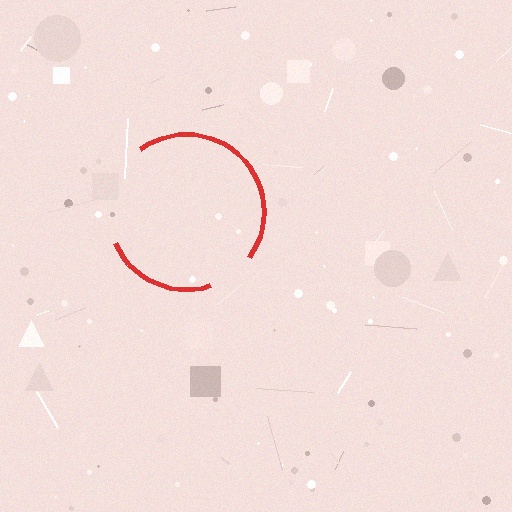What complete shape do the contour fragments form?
The contour fragments form a circle.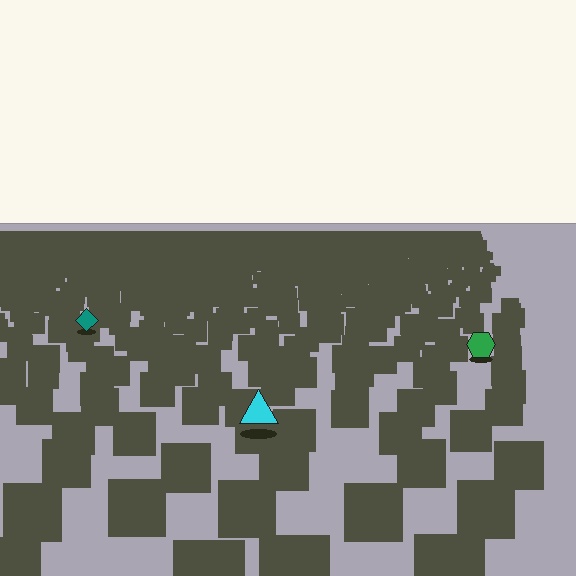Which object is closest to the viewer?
The cyan triangle is closest. The texture marks near it are larger and more spread out.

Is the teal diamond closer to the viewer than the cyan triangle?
No. The cyan triangle is closer — you can tell from the texture gradient: the ground texture is coarser near it.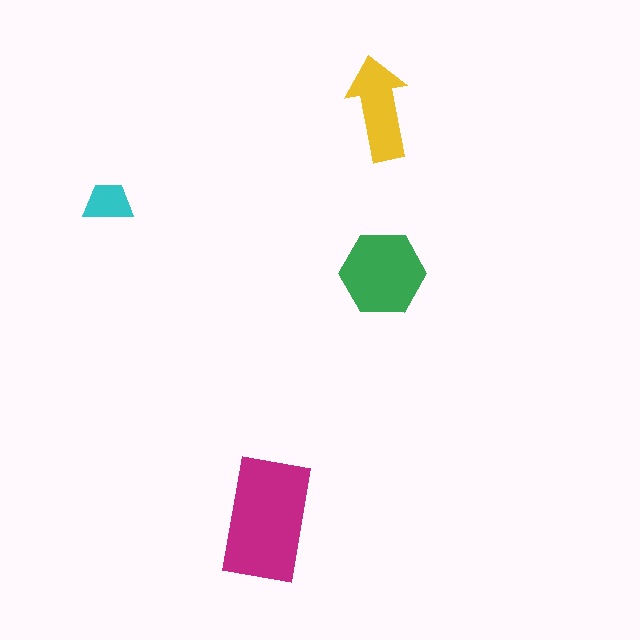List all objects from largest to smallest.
The magenta rectangle, the green hexagon, the yellow arrow, the cyan trapezoid.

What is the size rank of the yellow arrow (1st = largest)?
3rd.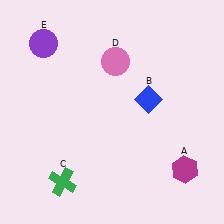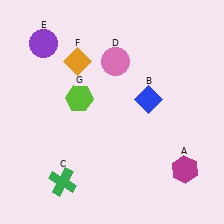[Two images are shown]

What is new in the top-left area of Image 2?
A lime hexagon (G) was added in the top-left area of Image 2.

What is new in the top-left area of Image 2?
An orange diamond (F) was added in the top-left area of Image 2.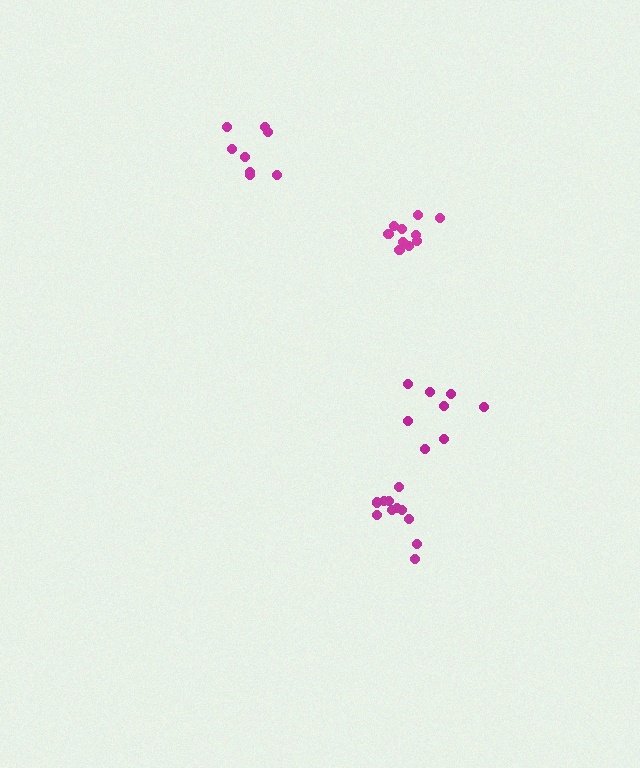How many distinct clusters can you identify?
There are 4 distinct clusters.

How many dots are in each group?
Group 1: 10 dots, Group 2: 8 dots, Group 3: 11 dots, Group 4: 8 dots (37 total).